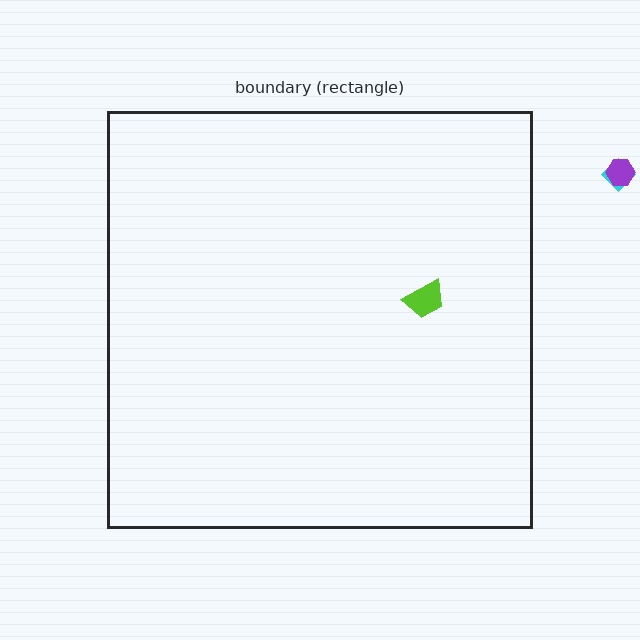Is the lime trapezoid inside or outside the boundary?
Inside.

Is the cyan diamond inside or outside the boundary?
Outside.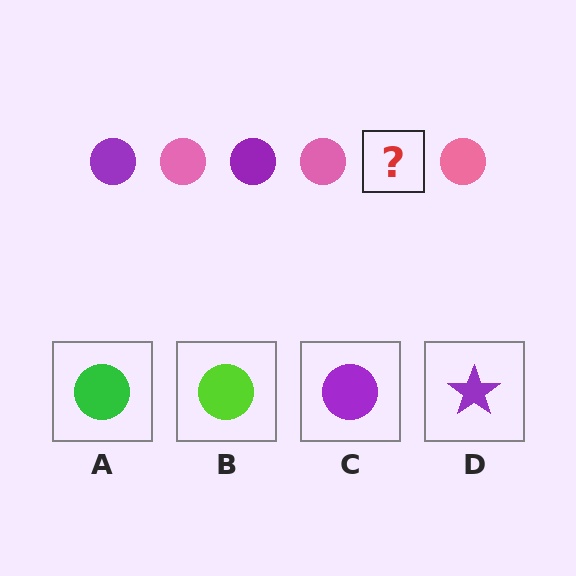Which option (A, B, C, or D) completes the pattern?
C.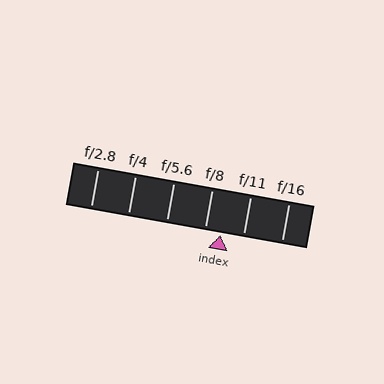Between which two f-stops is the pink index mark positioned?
The index mark is between f/8 and f/11.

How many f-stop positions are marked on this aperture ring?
There are 6 f-stop positions marked.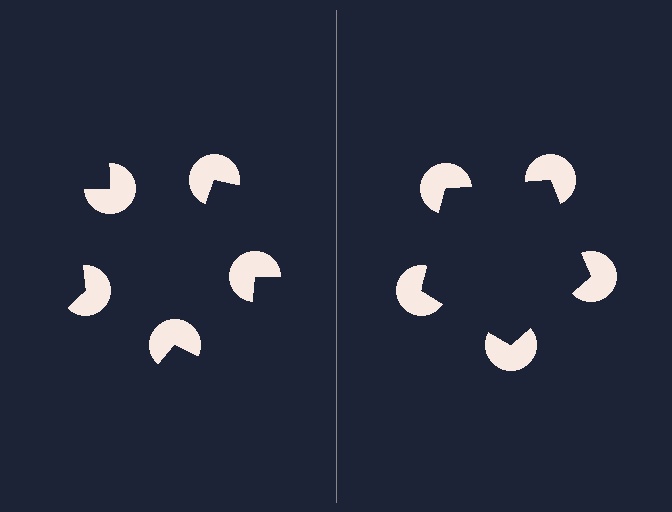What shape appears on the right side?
An illusory pentagon.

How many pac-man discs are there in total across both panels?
10 — 5 on each side.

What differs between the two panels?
The pac-man discs are positioned identically on both sides; only the wedge orientations differ. On the right they align to a pentagon; on the left they are misaligned.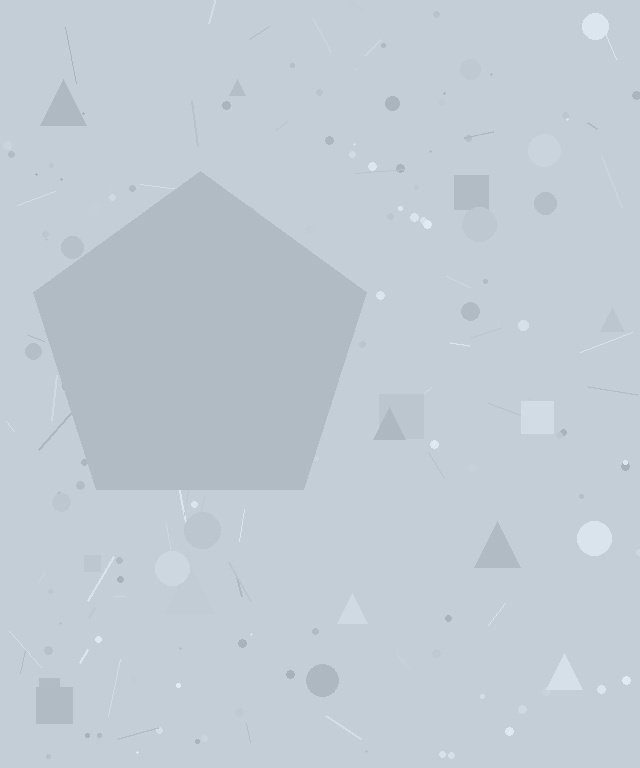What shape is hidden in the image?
A pentagon is hidden in the image.